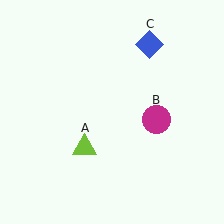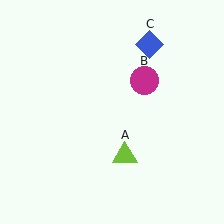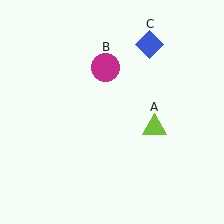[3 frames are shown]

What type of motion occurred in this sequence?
The lime triangle (object A), magenta circle (object B) rotated counterclockwise around the center of the scene.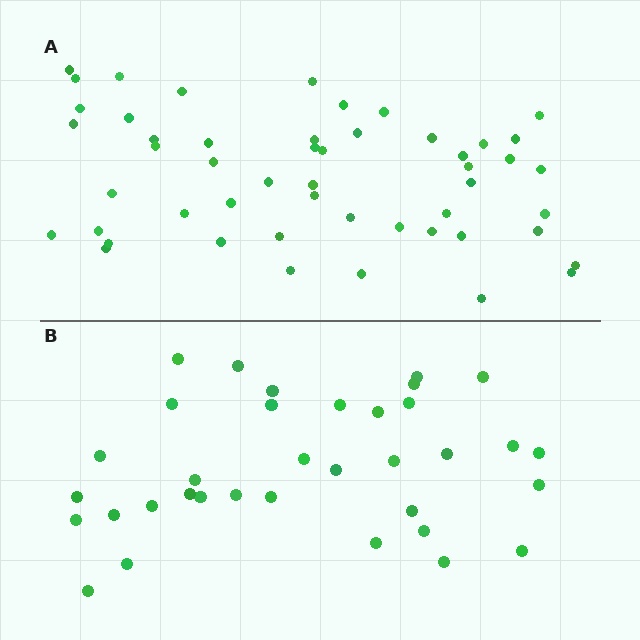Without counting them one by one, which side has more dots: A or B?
Region A (the top region) has more dots.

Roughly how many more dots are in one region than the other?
Region A has approximately 15 more dots than region B.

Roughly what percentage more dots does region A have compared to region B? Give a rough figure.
About 45% more.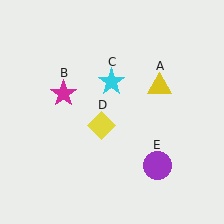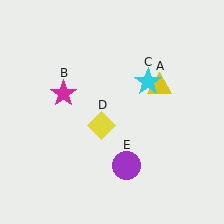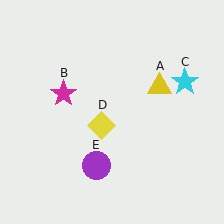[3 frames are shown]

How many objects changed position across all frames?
2 objects changed position: cyan star (object C), purple circle (object E).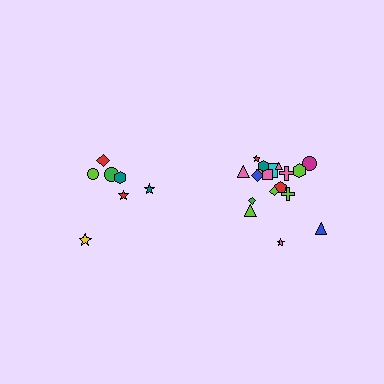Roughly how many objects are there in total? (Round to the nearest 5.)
Roughly 25 objects in total.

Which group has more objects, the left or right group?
The right group.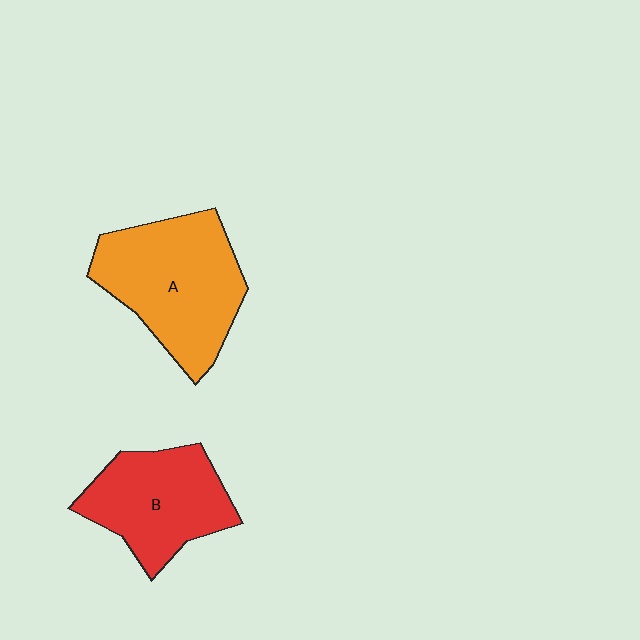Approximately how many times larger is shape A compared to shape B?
Approximately 1.3 times.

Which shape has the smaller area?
Shape B (red).